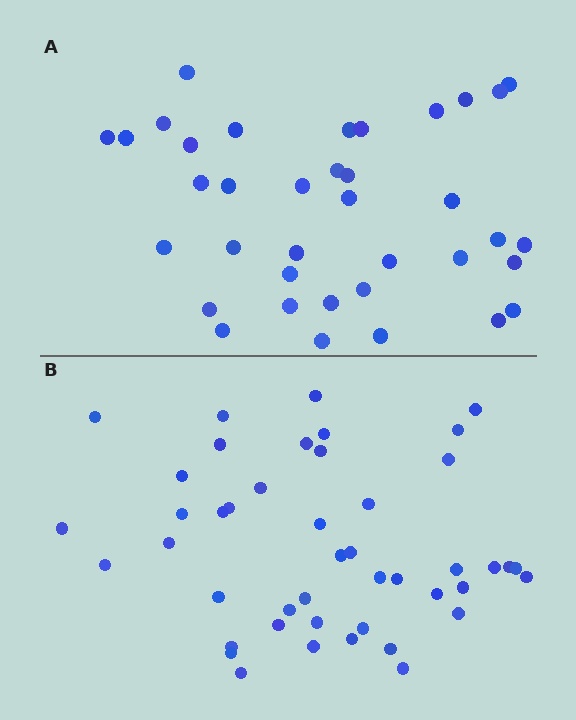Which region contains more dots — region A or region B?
Region B (the bottom region) has more dots.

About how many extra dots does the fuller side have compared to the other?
Region B has roughly 8 or so more dots than region A.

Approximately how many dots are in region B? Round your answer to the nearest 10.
About 40 dots. (The exact count is 45, which rounds to 40.)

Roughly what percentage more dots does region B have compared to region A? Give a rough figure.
About 20% more.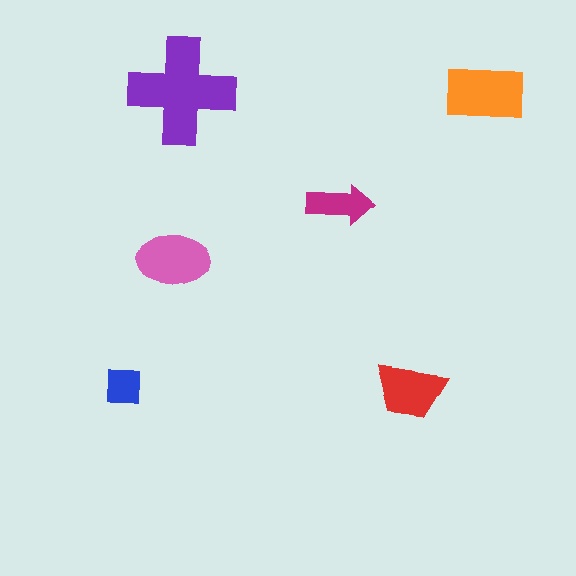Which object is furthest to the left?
The blue square is leftmost.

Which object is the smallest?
The blue square.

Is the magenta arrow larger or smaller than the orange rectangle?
Smaller.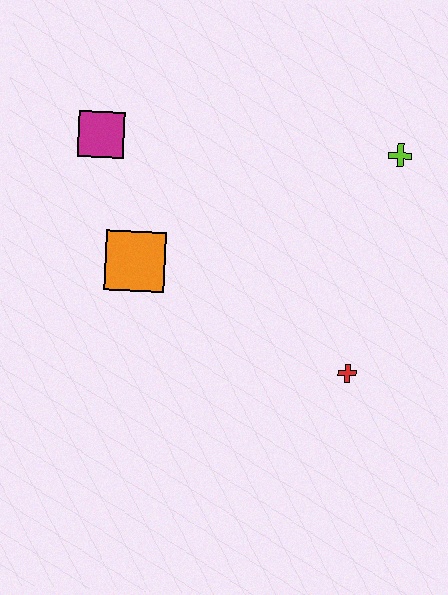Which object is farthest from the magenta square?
The red cross is farthest from the magenta square.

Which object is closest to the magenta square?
The orange square is closest to the magenta square.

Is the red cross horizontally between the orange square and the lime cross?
Yes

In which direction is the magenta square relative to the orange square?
The magenta square is above the orange square.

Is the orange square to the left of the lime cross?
Yes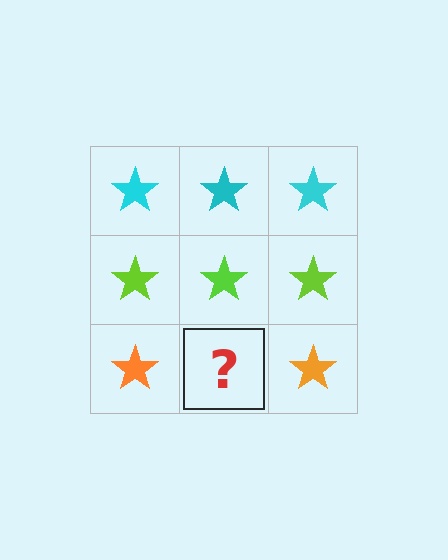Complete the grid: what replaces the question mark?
The question mark should be replaced with an orange star.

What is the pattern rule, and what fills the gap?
The rule is that each row has a consistent color. The gap should be filled with an orange star.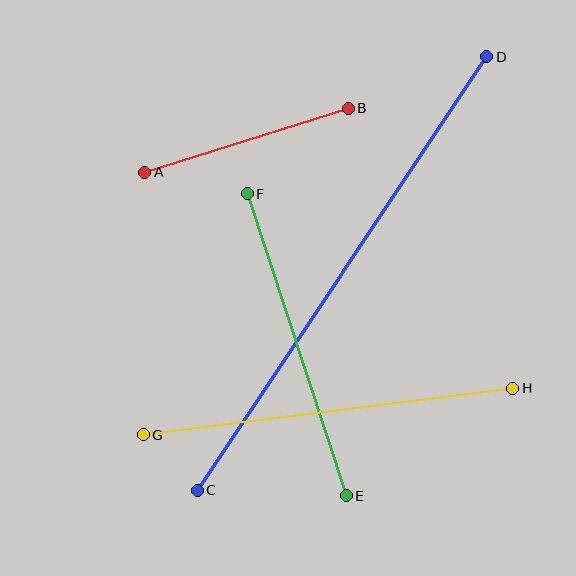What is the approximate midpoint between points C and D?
The midpoint is at approximately (342, 274) pixels.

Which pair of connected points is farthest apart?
Points C and D are farthest apart.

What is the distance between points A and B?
The distance is approximately 213 pixels.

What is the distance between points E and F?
The distance is approximately 318 pixels.